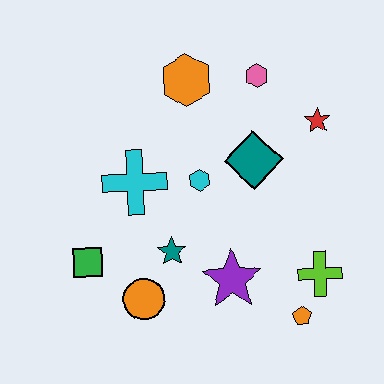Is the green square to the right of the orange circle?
No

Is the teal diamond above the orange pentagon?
Yes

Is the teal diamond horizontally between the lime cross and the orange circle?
Yes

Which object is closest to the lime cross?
The orange pentagon is closest to the lime cross.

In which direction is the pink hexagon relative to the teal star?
The pink hexagon is above the teal star.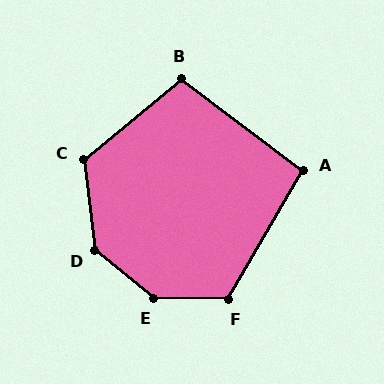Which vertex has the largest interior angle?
E, at approximately 141 degrees.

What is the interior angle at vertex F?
Approximately 120 degrees (obtuse).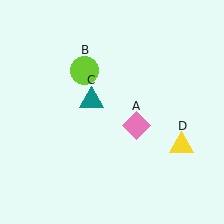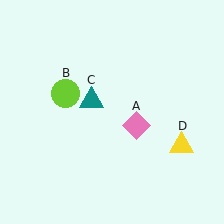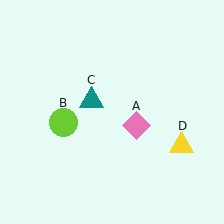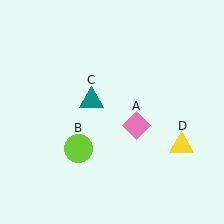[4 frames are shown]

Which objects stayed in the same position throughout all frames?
Pink diamond (object A) and teal triangle (object C) and yellow triangle (object D) remained stationary.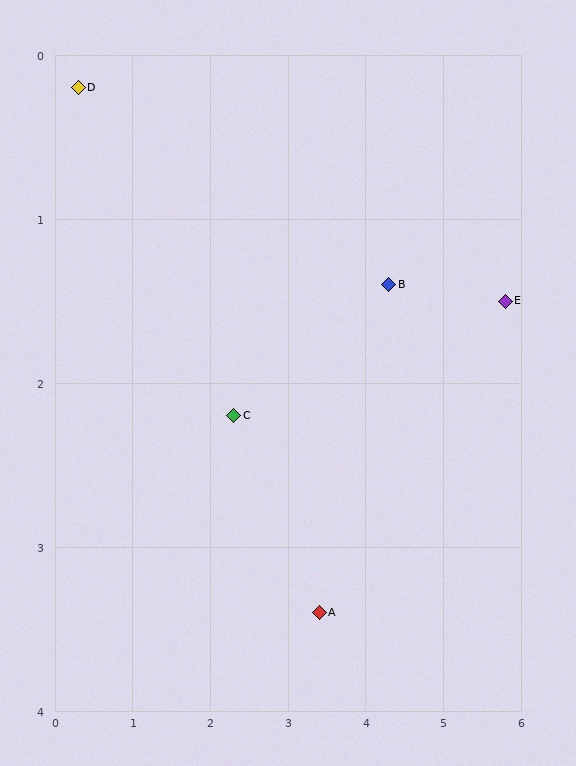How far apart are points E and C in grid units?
Points E and C are about 3.6 grid units apart.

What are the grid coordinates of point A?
Point A is at approximately (3.4, 3.4).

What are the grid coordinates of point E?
Point E is at approximately (5.8, 1.5).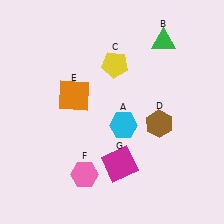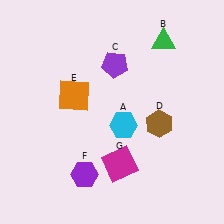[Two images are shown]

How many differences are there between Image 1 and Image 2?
There are 2 differences between the two images.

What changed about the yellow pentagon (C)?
In Image 1, C is yellow. In Image 2, it changed to purple.